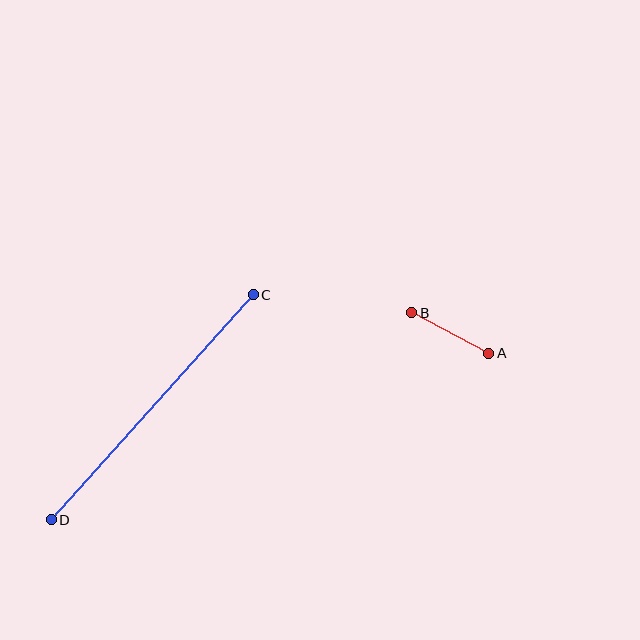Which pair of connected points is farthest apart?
Points C and D are farthest apart.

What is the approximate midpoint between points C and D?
The midpoint is at approximately (152, 407) pixels.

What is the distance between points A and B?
The distance is approximately 87 pixels.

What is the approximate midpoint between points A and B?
The midpoint is at approximately (450, 333) pixels.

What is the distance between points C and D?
The distance is approximately 302 pixels.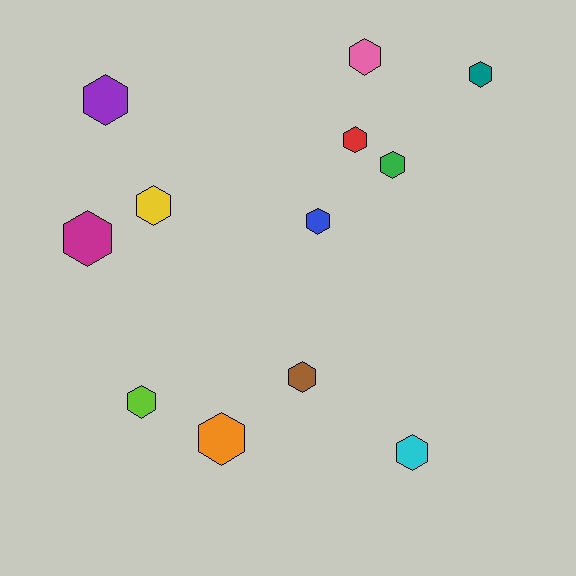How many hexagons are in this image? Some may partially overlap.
There are 12 hexagons.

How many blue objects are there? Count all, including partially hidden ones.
There is 1 blue object.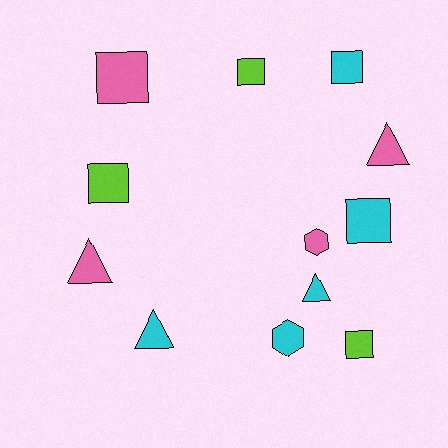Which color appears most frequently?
Cyan, with 5 objects.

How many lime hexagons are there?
There are no lime hexagons.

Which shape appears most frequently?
Square, with 6 objects.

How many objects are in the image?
There are 12 objects.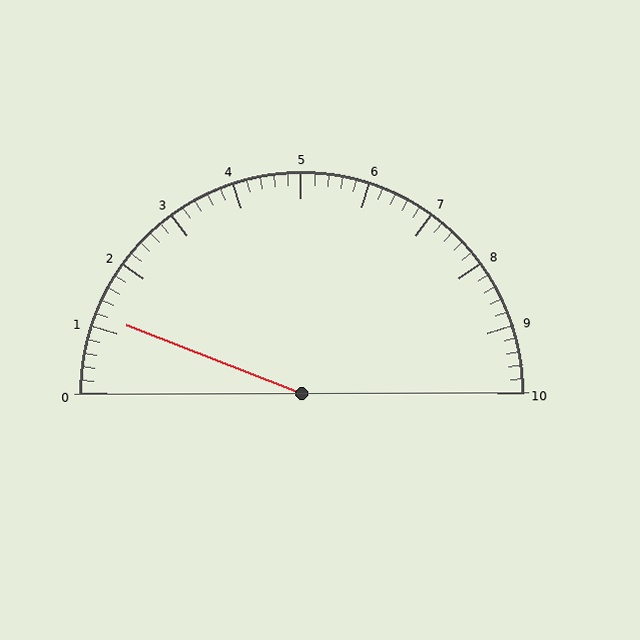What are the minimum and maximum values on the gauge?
The gauge ranges from 0 to 10.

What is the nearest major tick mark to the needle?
The nearest major tick mark is 1.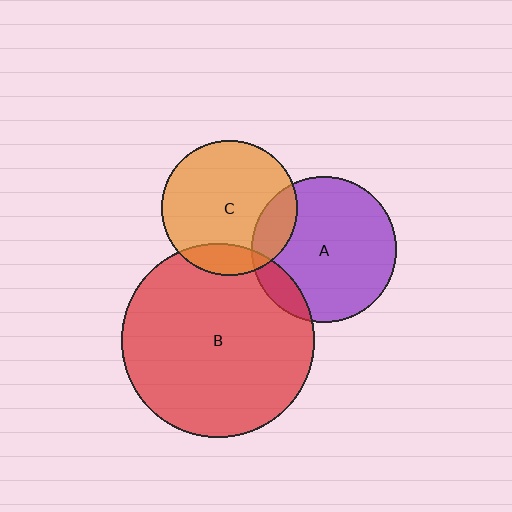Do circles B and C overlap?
Yes.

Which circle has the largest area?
Circle B (red).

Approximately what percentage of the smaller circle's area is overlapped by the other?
Approximately 15%.